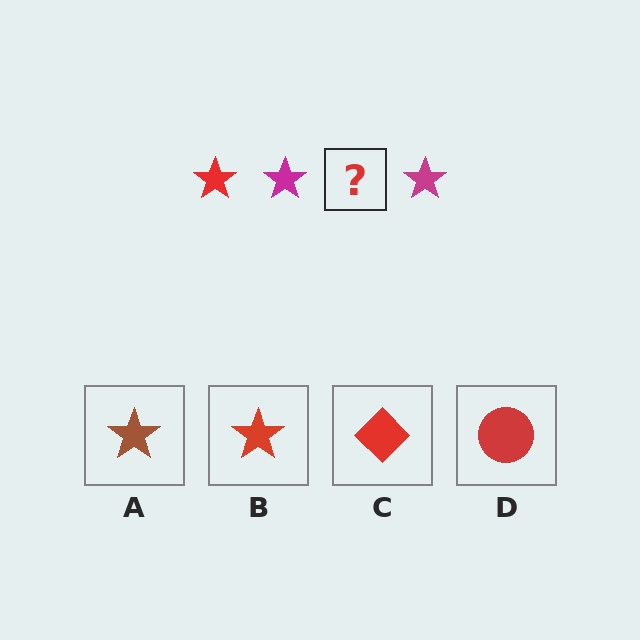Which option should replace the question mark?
Option B.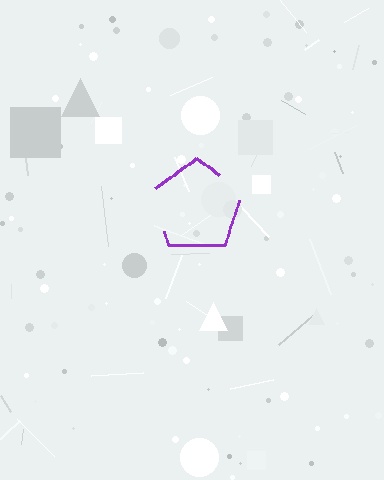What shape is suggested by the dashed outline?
The dashed outline suggests a pentagon.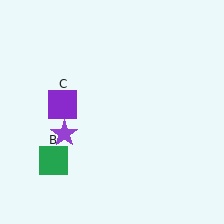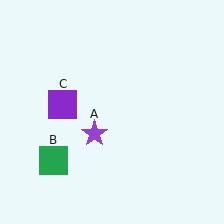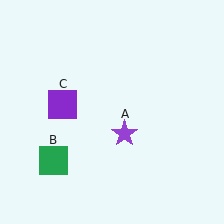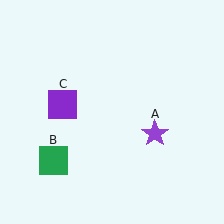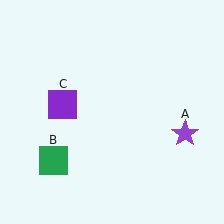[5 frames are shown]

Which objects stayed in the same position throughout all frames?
Green square (object B) and purple square (object C) remained stationary.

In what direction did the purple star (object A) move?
The purple star (object A) moved right.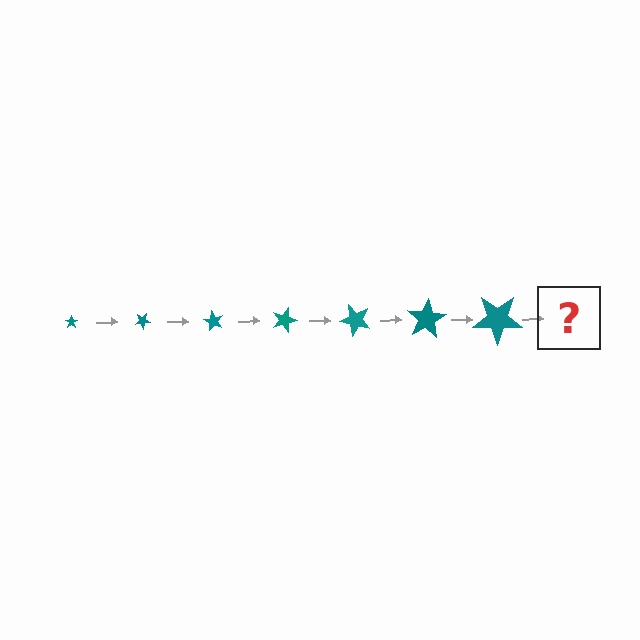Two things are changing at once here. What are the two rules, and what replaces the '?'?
The two rules are that the star grows larger each step and it rotates 30 degrees each step. The '?' should be a star, larger than the previous one and rotated 210 degrees from the start.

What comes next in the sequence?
The next element should be a star, larger than the previous one and rotated 210 degrees from the start.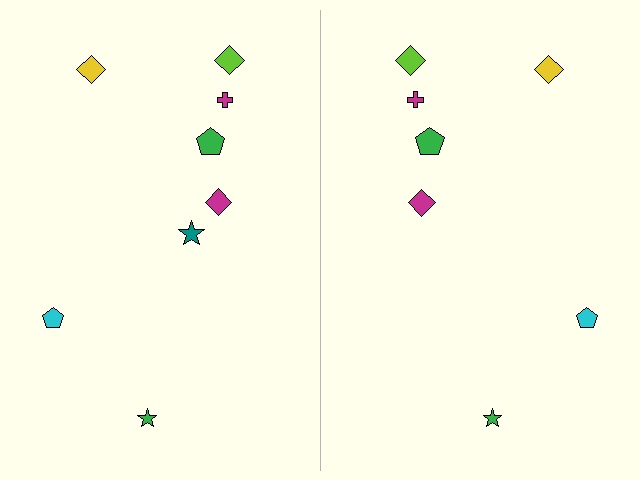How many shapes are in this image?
There are 15 shapes in this image.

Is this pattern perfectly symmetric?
No, the pattern is not perfectly symmetric. A teal star is missing from the right side.